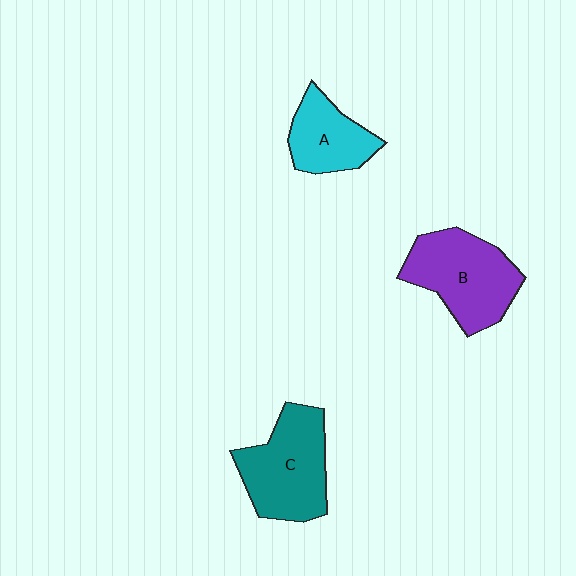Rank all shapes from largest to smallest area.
From largest to smallest: B (purple), C (teal), A (cyan).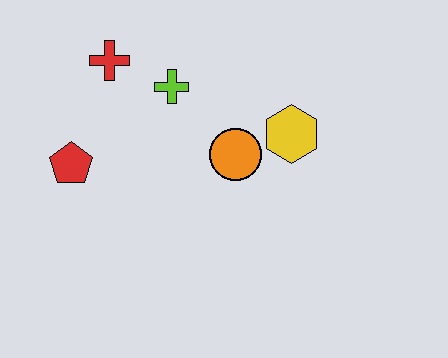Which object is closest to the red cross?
The lime cross is closest to the red cross.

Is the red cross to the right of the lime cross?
No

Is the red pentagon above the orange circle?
No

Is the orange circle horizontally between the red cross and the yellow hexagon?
Yes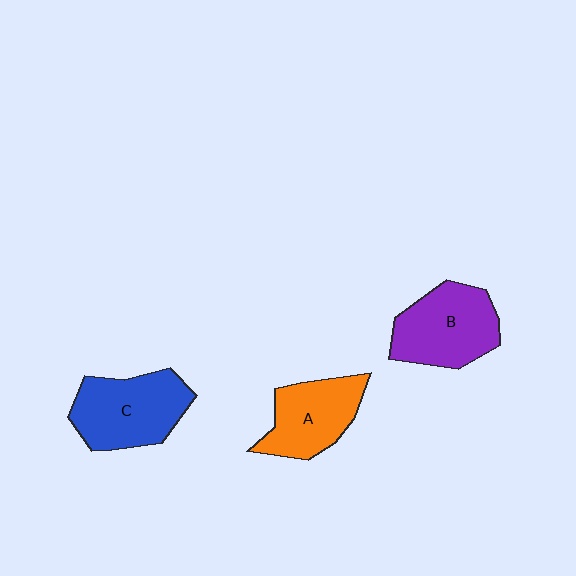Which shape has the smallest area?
Shape A (orange).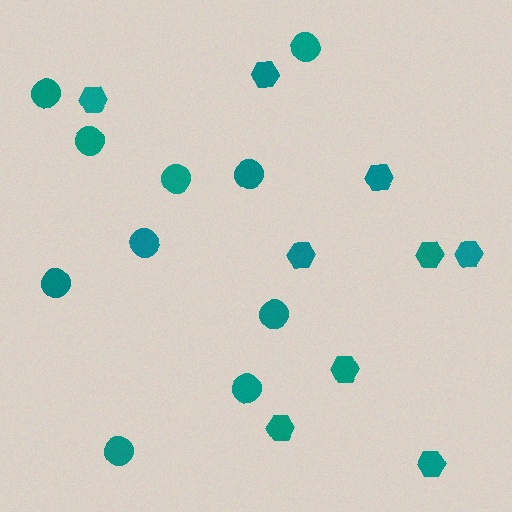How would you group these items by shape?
There are 2 groups: one group of hexagons (9) and one group of circles (10).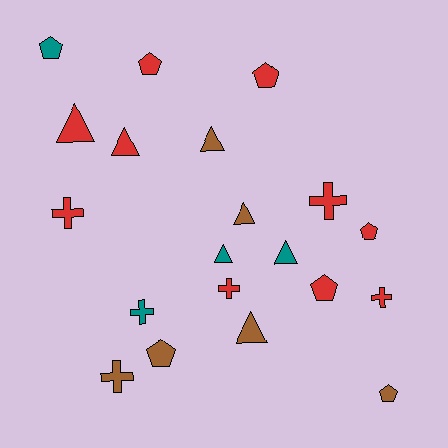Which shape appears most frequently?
Pentagon, with 7 objects.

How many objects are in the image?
There are 20 objects.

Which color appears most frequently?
Red, with 10 objects.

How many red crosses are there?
There are 4 red crosses.